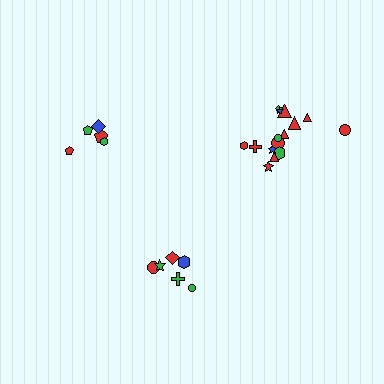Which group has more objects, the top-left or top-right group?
The top-right group.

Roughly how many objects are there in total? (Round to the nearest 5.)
Roughly 25 objects in total.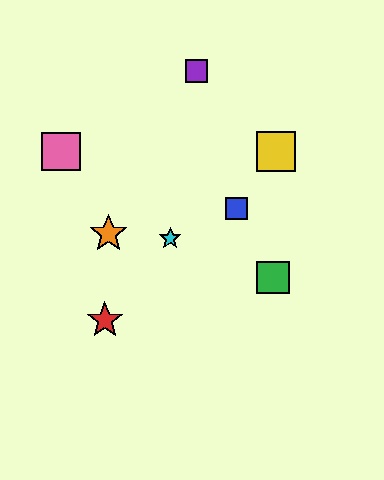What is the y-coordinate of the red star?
The red star is at y≈320.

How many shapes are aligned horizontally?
2 shapes (the yellow square, the pink square) are aligned horizontally.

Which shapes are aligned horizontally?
The yellow square, the pink square are aligned horizontally.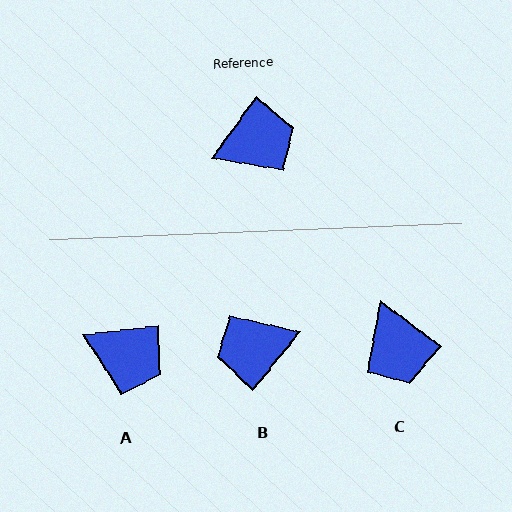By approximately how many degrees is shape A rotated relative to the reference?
Approximately 47 degrees clockwise.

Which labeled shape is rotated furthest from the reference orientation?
B, about 177 degrees away.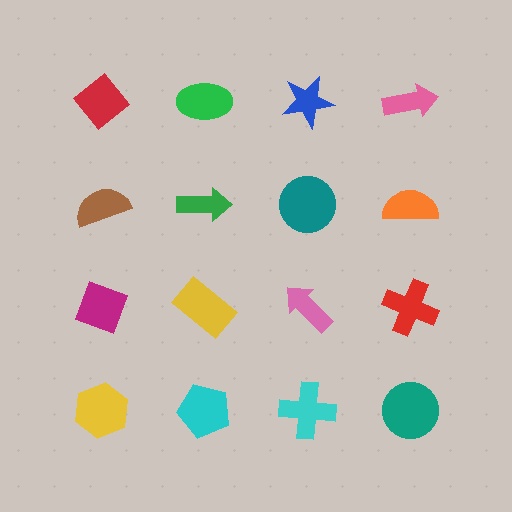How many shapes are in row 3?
4 shapes.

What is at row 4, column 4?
A teal circle.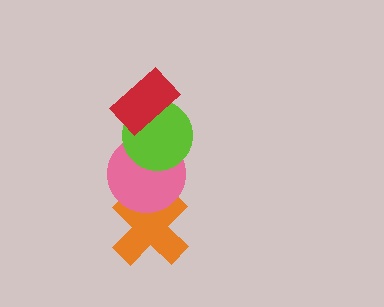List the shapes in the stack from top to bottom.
From top to bottom: the red rectangle, the lime circle, the pink circle, the orange cross.